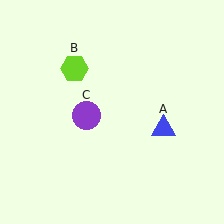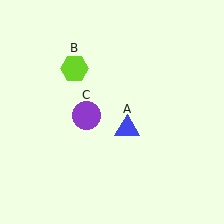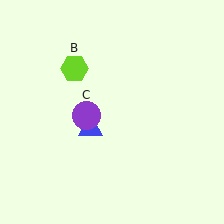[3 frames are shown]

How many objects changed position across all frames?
1 object changed position: blue triangle (object A).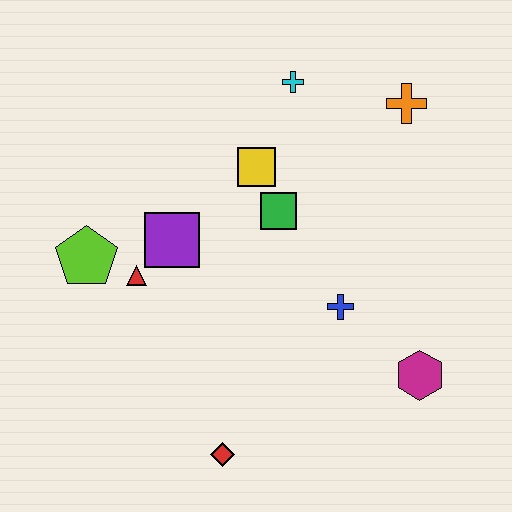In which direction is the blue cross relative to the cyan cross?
The blue cross is below the cyan cross.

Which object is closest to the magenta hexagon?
The blue cross is closest to the magenta hexagon.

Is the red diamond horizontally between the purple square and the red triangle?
No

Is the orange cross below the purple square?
No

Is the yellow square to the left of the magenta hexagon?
Yes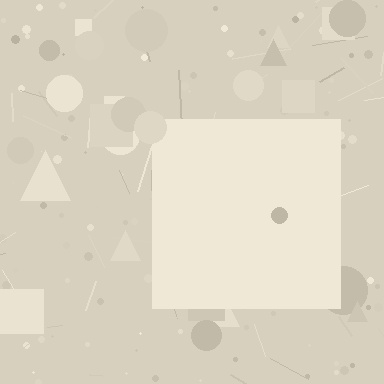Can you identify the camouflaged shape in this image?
The camouflaged shape is a square.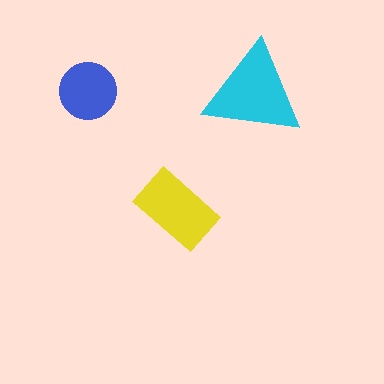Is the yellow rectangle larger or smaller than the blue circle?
Larger.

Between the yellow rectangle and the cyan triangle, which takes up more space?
The cyan triangle.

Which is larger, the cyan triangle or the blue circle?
The cyan triangle.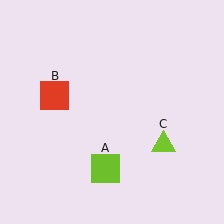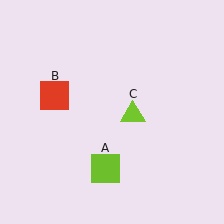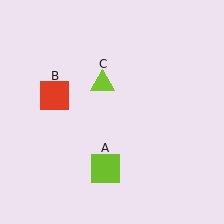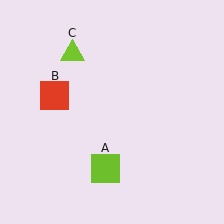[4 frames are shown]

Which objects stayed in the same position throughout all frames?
Lime square (object A) and red square (object B) remained stationary.